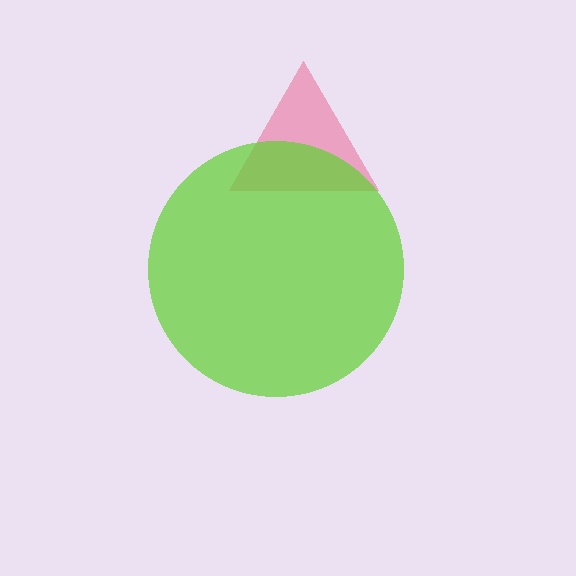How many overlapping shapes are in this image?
There are 2 overlapping shapes in the image.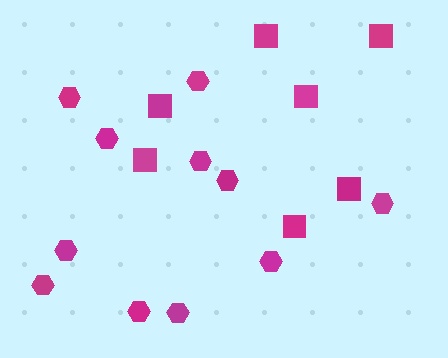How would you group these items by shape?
There are 2 groups: one group of hexagons (11) and one group of squares (7).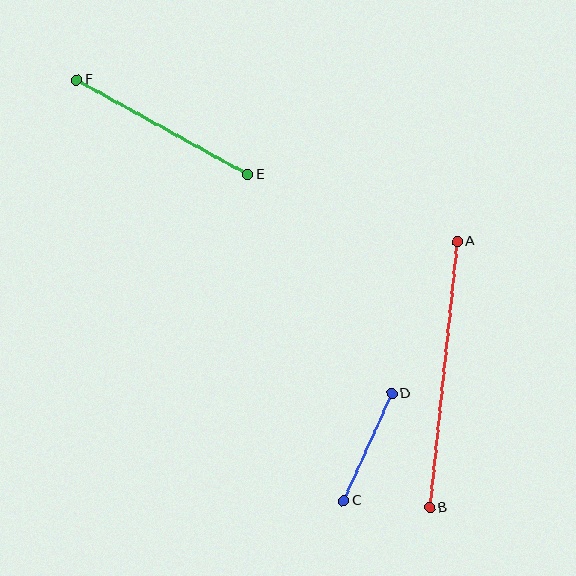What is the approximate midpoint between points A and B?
The midpoint is at approximately (443, 375) pixels.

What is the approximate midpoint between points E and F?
The midpoint is at approximately (162, 127) pixels.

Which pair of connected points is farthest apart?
Points A and B are farthest apart.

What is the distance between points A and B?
The distance is approximately 267 pixels.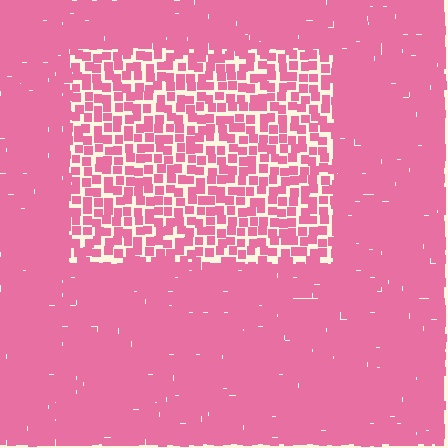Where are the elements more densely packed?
The elements are more densely packed outside the rectangle boundary.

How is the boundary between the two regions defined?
The boundary is defined by a change in element density (approximately 2.2x ratio). All elements are the same color, size, and shape.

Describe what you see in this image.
The image contains small pink elements arranged at two different densities. A rectangle-shaped region is visible where the elements are less densely packed than the surrounding area.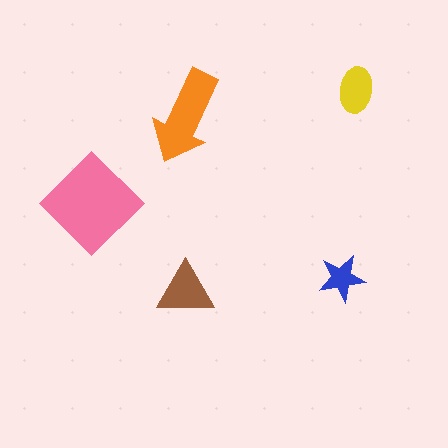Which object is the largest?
The pink diamond.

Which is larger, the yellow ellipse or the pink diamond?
The pink diamond.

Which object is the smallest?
The blue star.